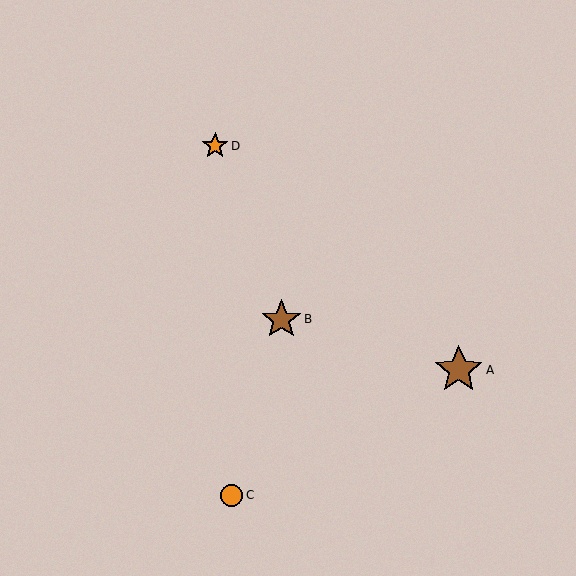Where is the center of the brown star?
The center of the brown star is at (459, 370).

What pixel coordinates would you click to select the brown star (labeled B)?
Click at (281, 319) to select the brown star B.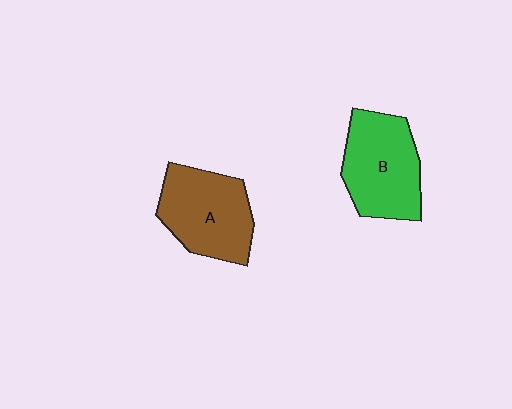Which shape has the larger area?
Shape B (green).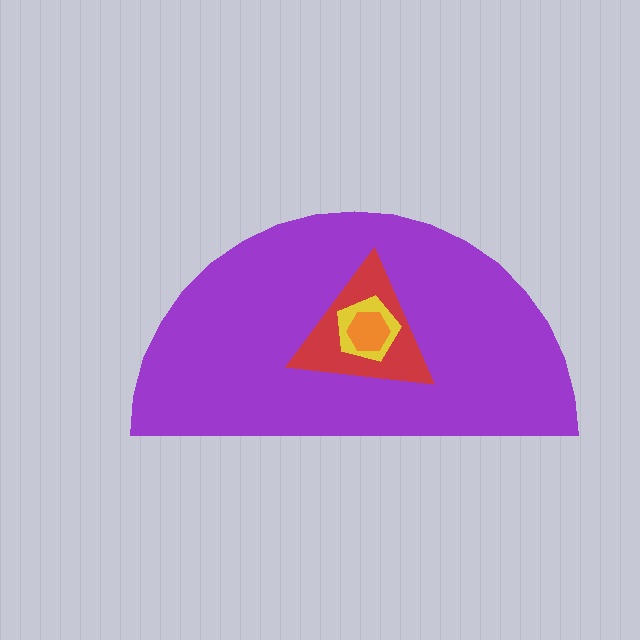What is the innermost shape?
The orange hexagon.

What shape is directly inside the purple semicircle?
The red triangle.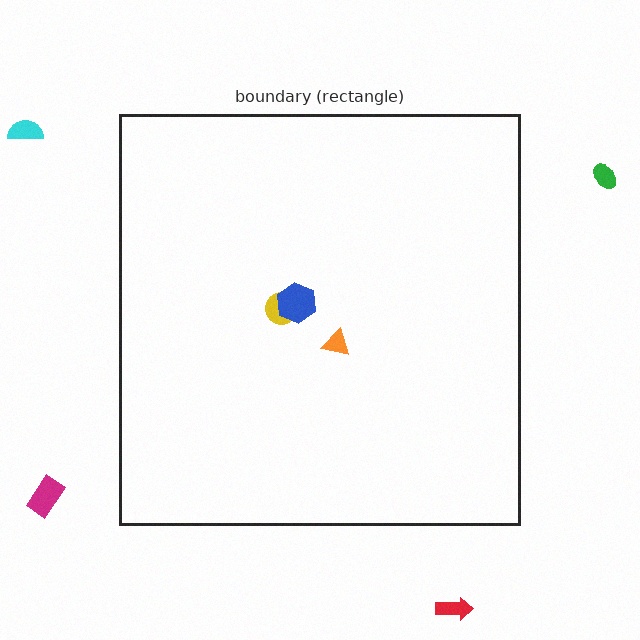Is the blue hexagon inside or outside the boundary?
Inside.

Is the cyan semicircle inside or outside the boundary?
Outside.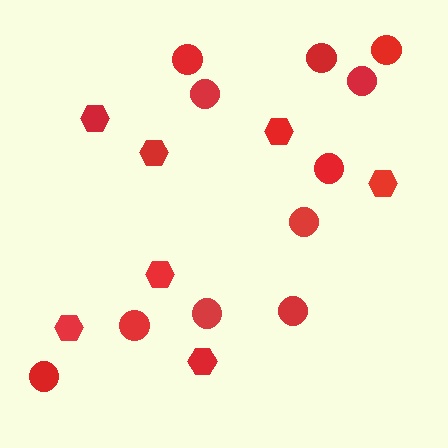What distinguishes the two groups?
There are 2 groups: one group of hexagons (7) and one group of circles (11).